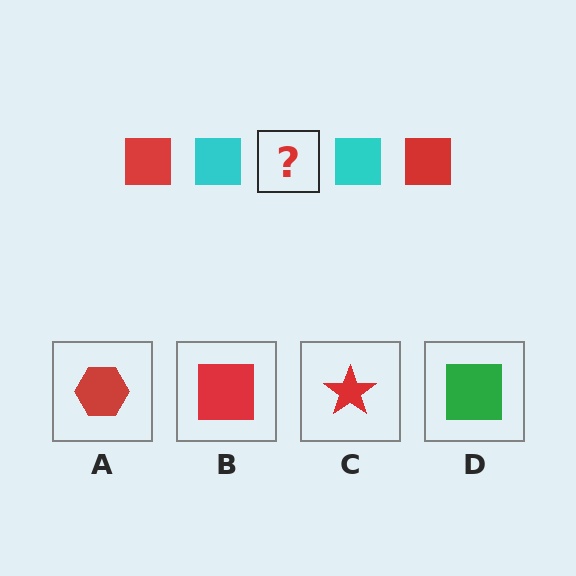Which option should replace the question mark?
Option B.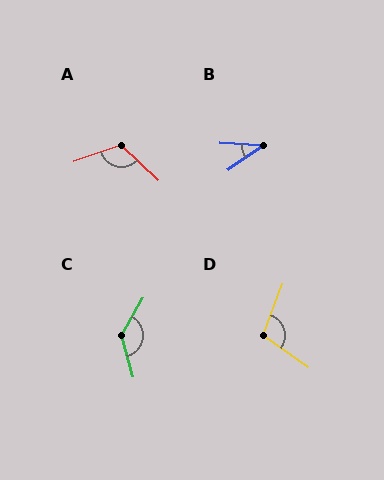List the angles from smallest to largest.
B (38°), D (105°), A (118°), C (134°).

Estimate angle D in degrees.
Approximately 105 degrees.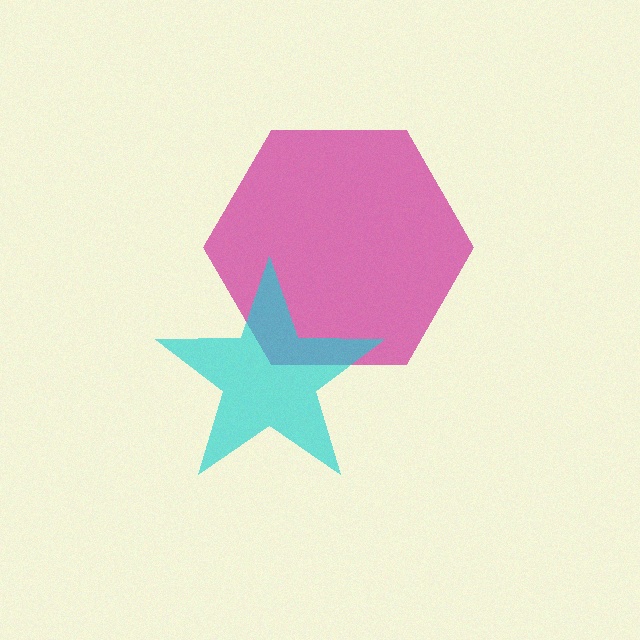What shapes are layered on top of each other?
The layered shapes are: a magenta hexagon, a cyan star.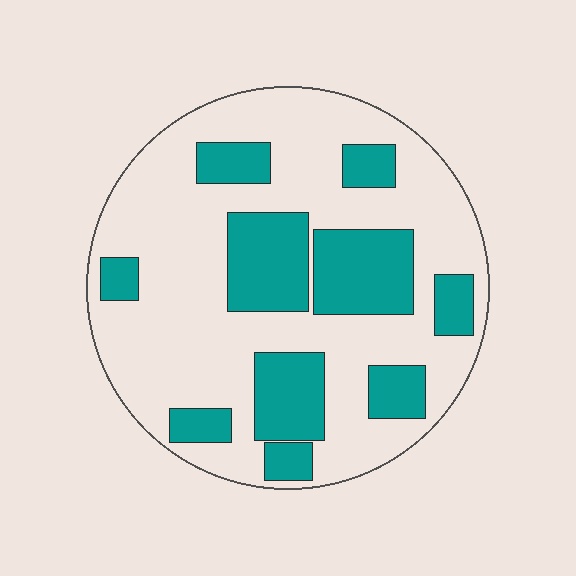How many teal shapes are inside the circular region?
10.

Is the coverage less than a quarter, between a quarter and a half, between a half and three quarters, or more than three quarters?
Between a quarter and a half.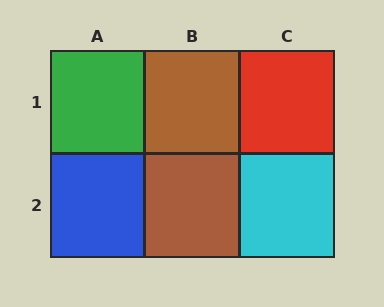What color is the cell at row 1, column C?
Red.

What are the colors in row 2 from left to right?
Blue, brown, cyan.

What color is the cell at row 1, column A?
Green.